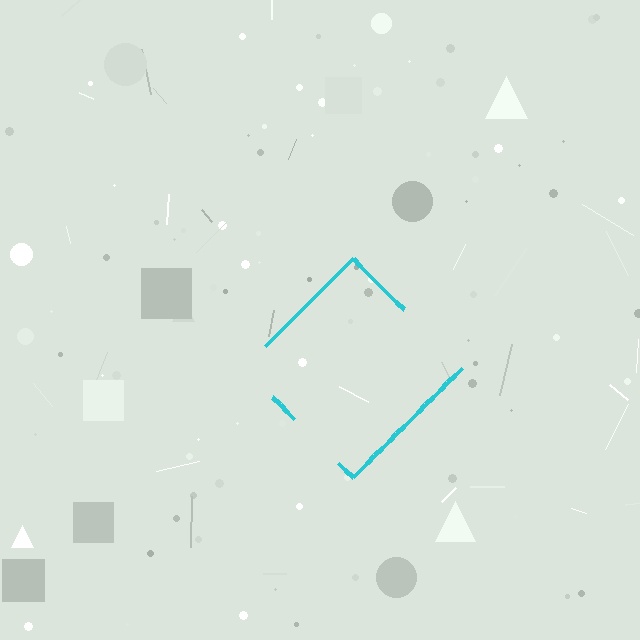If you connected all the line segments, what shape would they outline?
They would outline a diamond.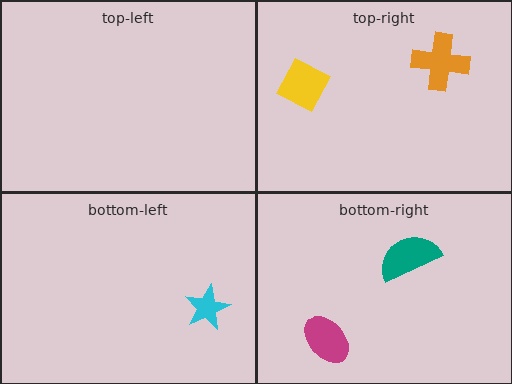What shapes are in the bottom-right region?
The magenta ellipse, the teal semicircle.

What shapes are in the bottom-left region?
The cyan star.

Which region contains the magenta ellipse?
The bottom-right region.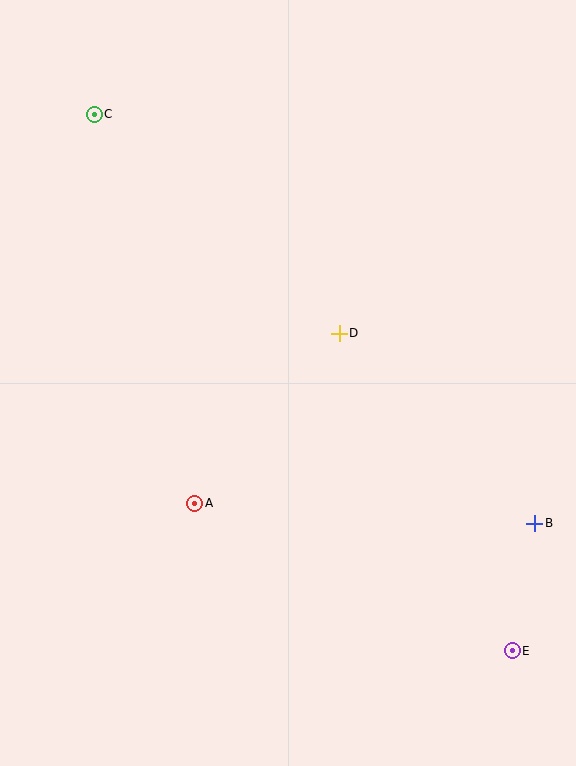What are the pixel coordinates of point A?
Point A is at (195, 503).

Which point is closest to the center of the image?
Point D at (339, 334) is closest to the center.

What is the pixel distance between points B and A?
The distance between B and A is 340 pixels.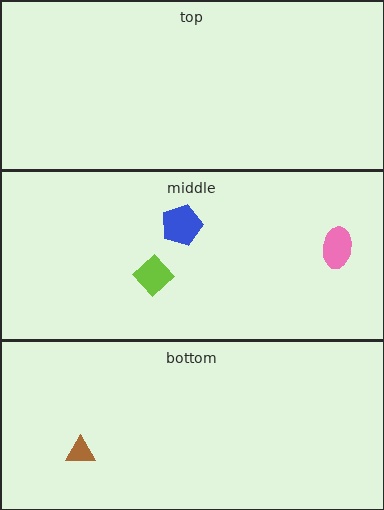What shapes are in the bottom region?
The brown triangle.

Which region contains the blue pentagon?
The middle region.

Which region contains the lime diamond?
The middle region.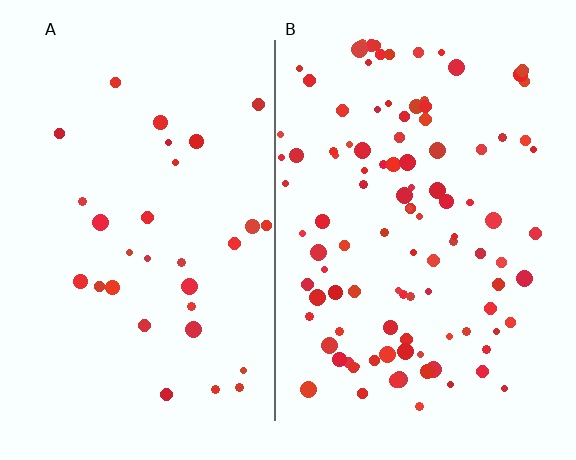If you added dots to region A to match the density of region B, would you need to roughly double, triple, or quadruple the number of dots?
Approximately quadruple.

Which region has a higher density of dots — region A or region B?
B (the right).